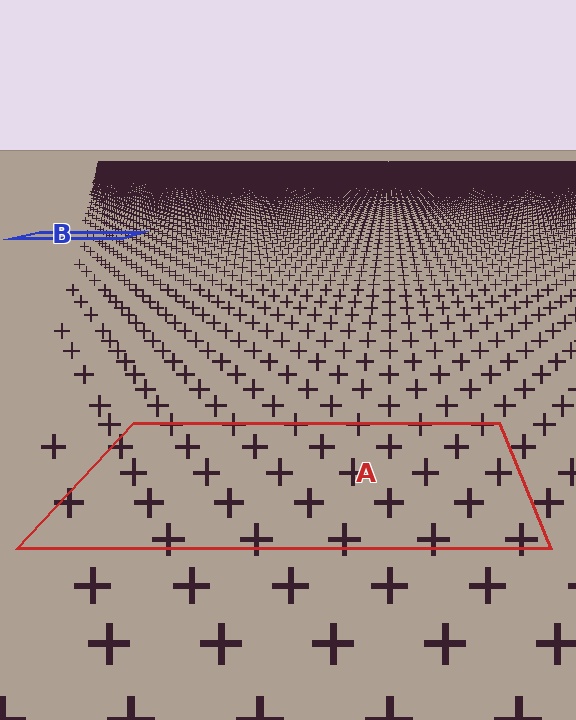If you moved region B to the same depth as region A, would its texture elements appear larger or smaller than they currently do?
They would appear larger. At a closer depth, the same texture elements are projected at a bigger on-screen size.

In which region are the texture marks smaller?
The texture marks are smaller in region B, because it is farther away.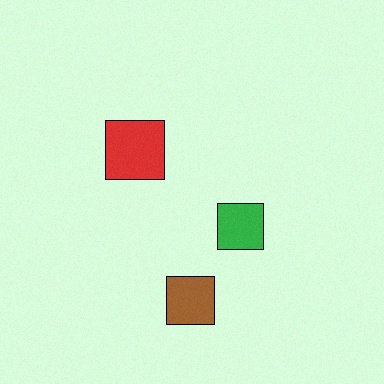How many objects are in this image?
There are 3 objects.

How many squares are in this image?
There are 3 squares.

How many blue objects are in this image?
There are no blue objects.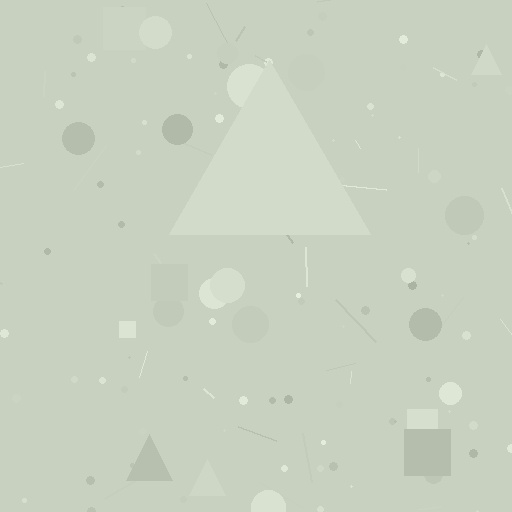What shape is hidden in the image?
A triangle is hidden in the image.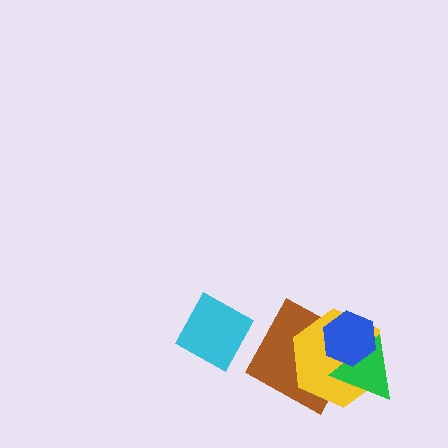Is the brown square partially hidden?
Yes, it is partially covered by another shape.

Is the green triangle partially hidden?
Yes, it is partially covered by another shape.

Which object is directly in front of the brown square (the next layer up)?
The yellow hexagon is directly in front of the brown square.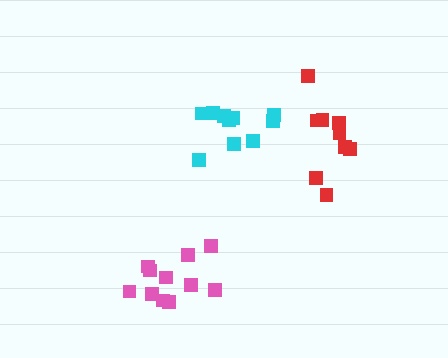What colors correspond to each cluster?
The clusters are colored: red, cyan, pink.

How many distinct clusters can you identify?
There are 3 distinct clusters.